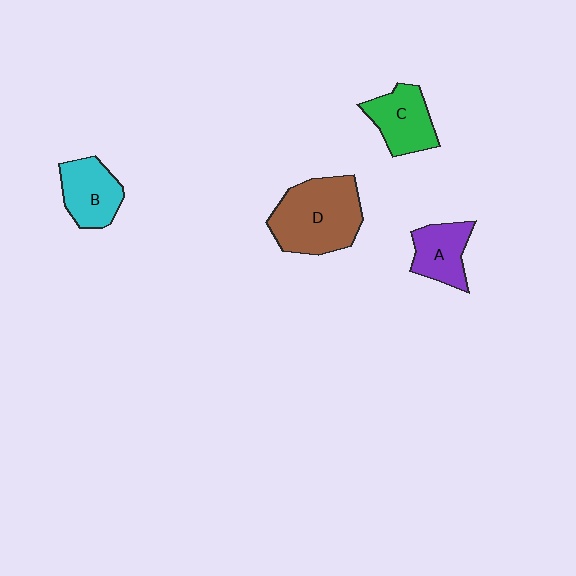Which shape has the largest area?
Shape D (brown).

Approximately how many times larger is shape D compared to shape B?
Approximately 1.7 times.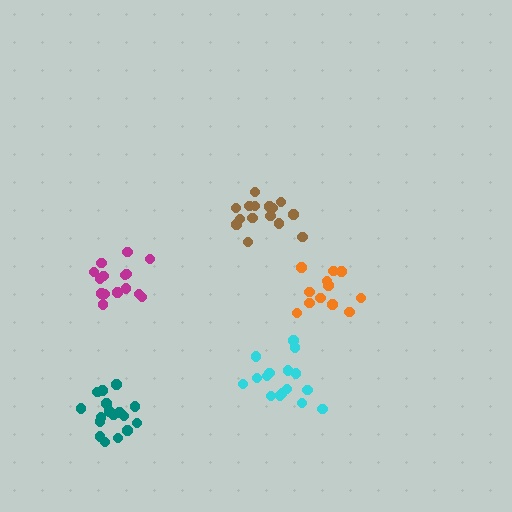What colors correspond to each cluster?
The clusters are colored: magenta, brown, cyan, orange, teal.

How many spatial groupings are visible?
There are 5 spatial groupings.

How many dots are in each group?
Group 1: 15 dots, Group 2: 15 dots, Group 3: 16 dots, Group 4: 12 dots, Group 5: 17 dots (75 total).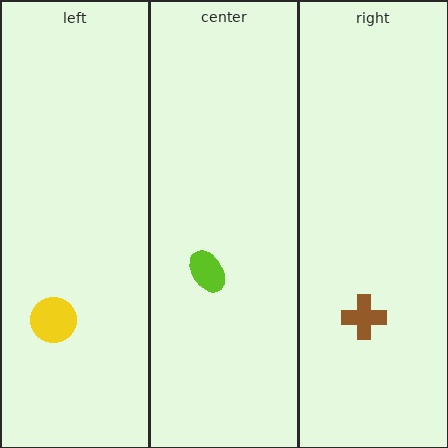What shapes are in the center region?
The lime ellipse.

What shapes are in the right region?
The brown cross.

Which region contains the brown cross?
The right region.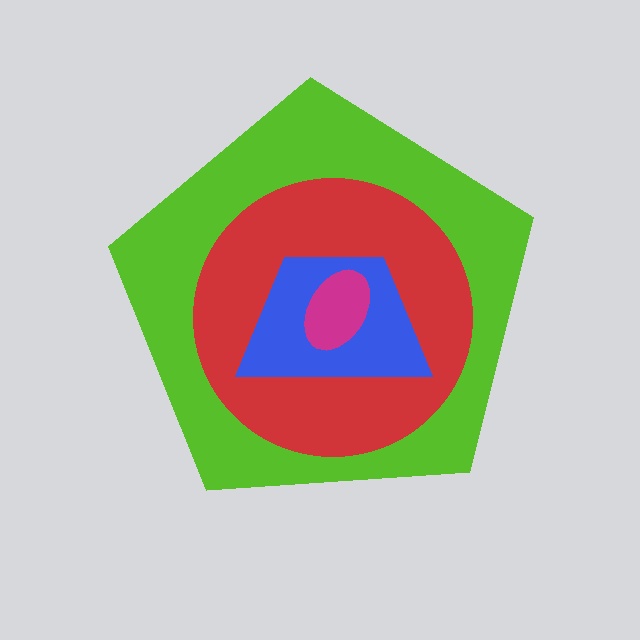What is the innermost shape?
The magenta ellipse.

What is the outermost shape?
The lime pentagon.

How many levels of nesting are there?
4.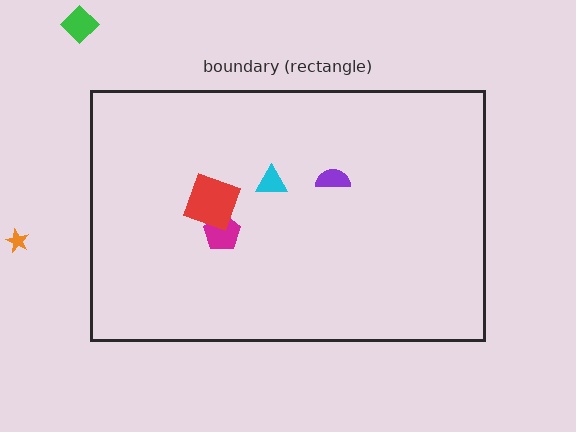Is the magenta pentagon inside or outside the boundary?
Inside.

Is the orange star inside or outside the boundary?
Outside.